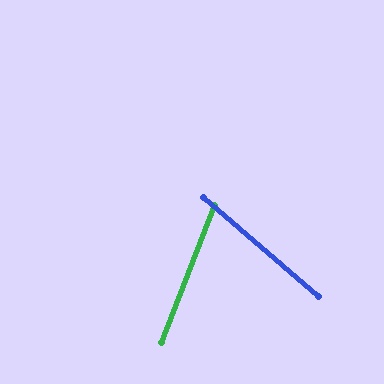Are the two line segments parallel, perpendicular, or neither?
Neither parallel nor perpendicular — they differ by about 70°.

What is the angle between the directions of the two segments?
Approximately 70 degrees.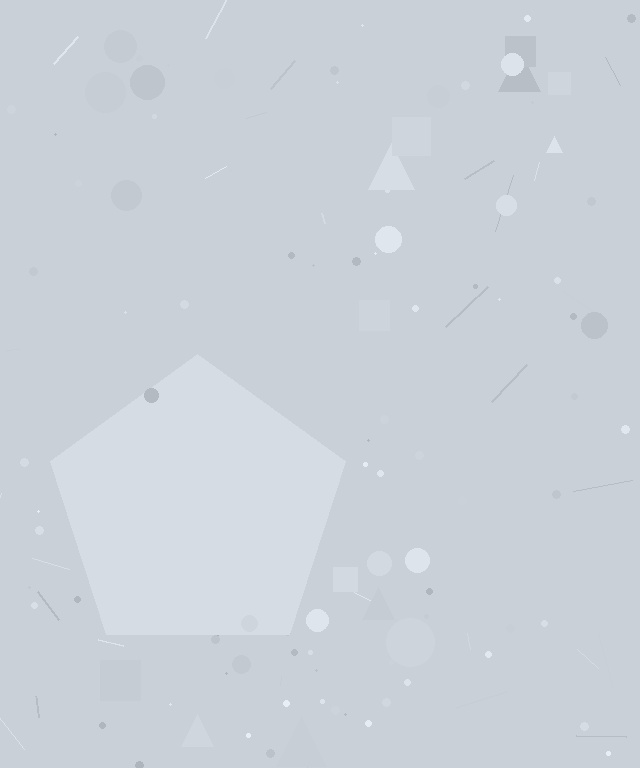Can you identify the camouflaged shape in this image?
The camouflaged shape is a pentagon.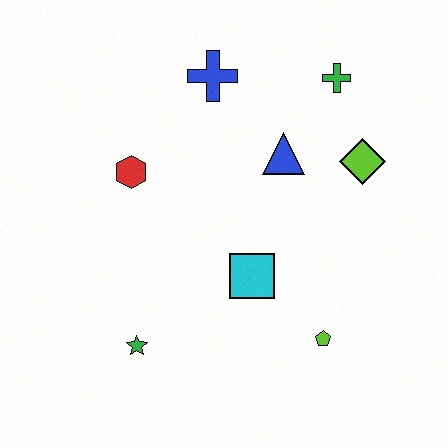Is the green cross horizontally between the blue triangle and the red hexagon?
No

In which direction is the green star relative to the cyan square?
The green star is to the left of the cyan square.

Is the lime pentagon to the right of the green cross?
No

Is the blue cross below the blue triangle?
No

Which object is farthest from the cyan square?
The green cross is farthest from the cyan square.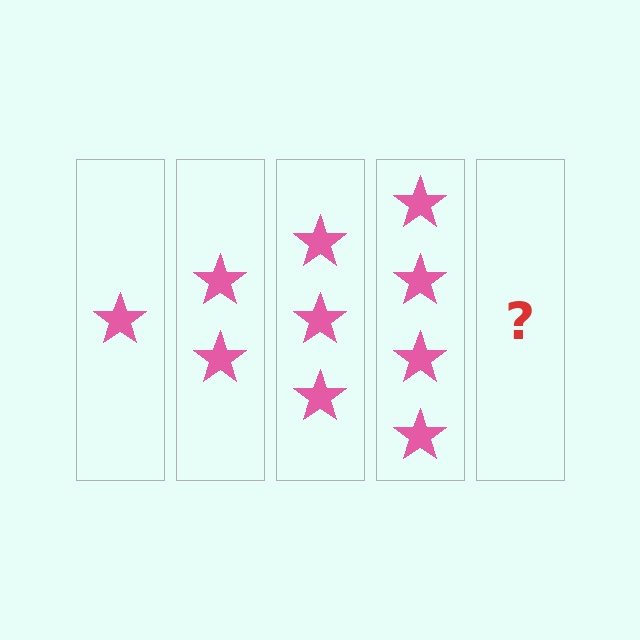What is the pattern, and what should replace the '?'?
The pattern is that each step adds one more star. The '?' should be 5 stars.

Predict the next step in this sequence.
The next step is 5 stars.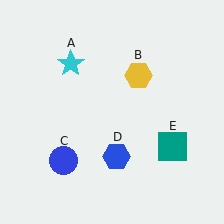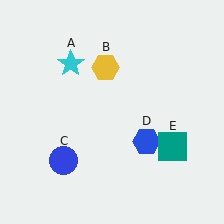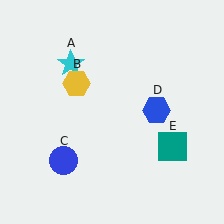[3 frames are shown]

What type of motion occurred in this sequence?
The yellow hexagon (object B), blue hexagon (object D) rotated counterclockwise around the center of the scene.